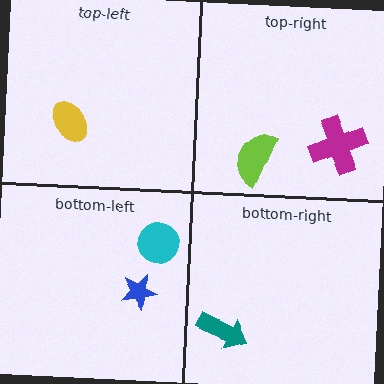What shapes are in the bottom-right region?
The teal arrow.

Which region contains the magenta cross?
The top-right region.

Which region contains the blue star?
The bottom-left region.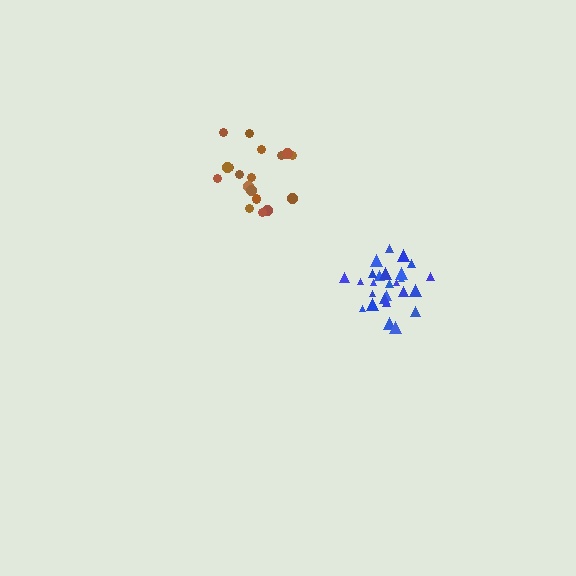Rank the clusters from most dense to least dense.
blue, brown.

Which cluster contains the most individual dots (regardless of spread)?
Blue (28).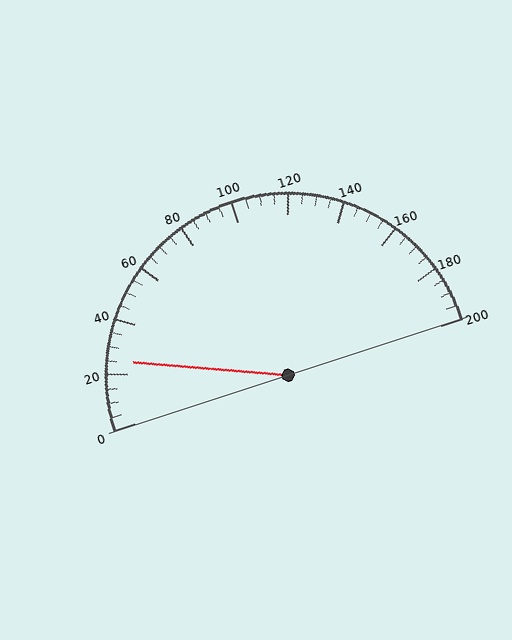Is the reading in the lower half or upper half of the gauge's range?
The reading is in the lower half of the range (0 to 200).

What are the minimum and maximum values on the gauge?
The gauge ranges from 0 to 200.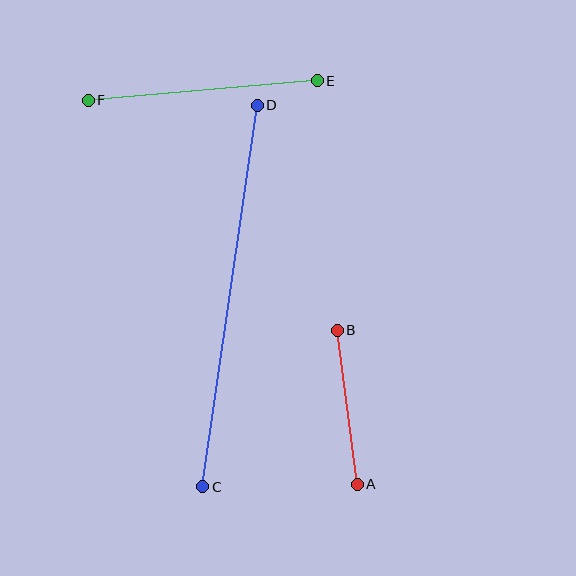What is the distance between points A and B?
The distance is approximately 155 pixels.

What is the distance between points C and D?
The distance is approximately 385 pixels.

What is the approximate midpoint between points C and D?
The midpoint is at approximately (230, 296) pixels.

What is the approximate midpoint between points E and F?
The midpoint is at approximately (203, 91) pixels.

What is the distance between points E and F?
The distance is approximately 229 pixels.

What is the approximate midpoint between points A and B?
The midpoint is at approximately (347, 407) pixels.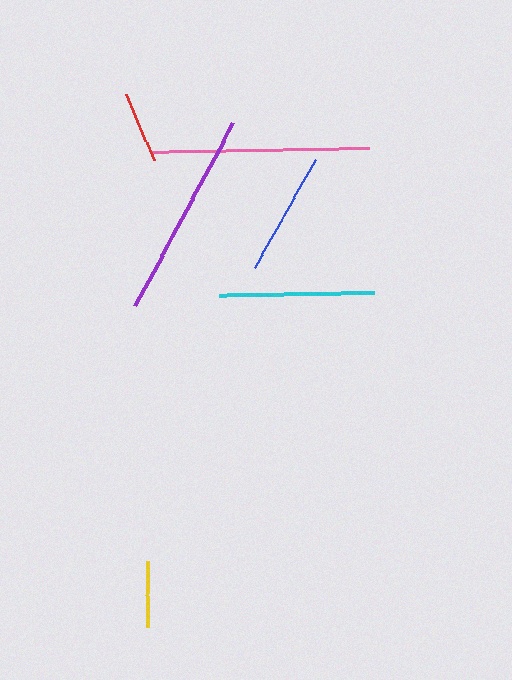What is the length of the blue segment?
The blue segment is approximately 124 pixels long.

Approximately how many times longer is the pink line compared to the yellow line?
The pink line is approximately 3.3 times the length of the yellow line.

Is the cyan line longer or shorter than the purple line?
The purple line is longer than the cyan line.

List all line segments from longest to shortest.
From longest to shortest: pink, purple, cyan, blue, red, yellow.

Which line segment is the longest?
The pink line is the longest at approximately 219 pixels.